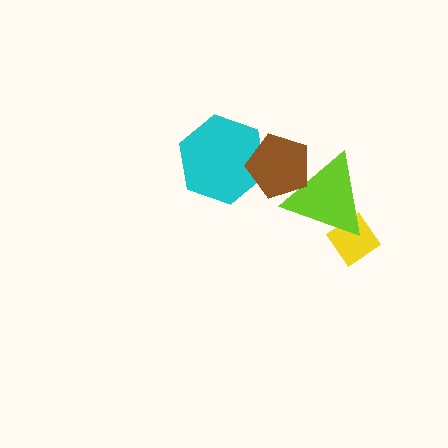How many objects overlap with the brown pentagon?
2 objects overlap with the brown pentagon.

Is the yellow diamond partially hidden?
Yes, it is partially covered by another shape.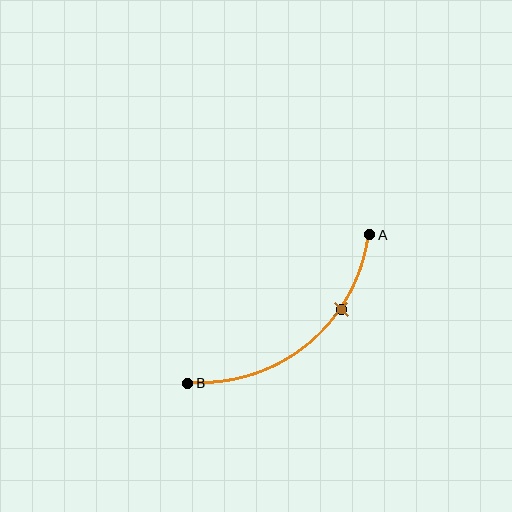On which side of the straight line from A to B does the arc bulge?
The arc bulges below and to the right of the straight line connecting A and B.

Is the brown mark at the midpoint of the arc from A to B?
No. The brown mark lies on the arc but is closer to endpoint A. The arc midpoint would be at the point on the curve equidistant along the arc from both A and B.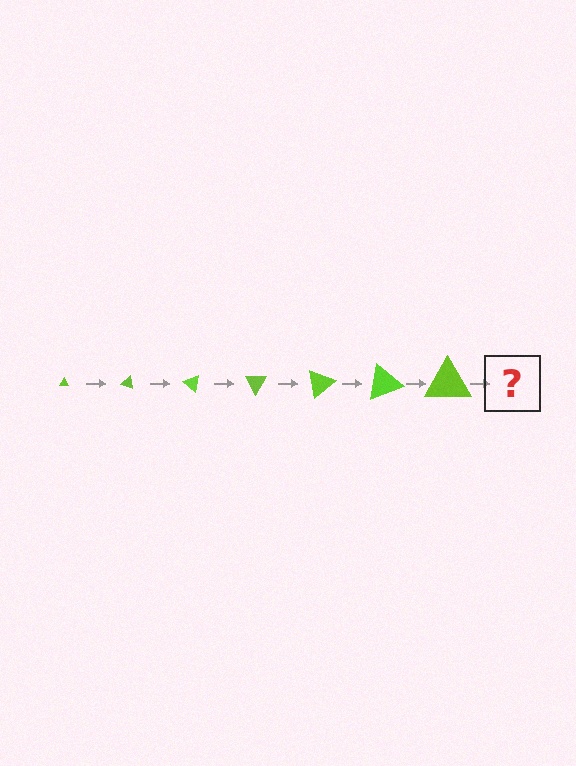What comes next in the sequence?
The next element should be a triangle, larger than the previous one and rotated 140 degrees from the start.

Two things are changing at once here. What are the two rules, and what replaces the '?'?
The two rules are that the triangle grows larger each step and it rotates 20 degrees each step. The '?' should be a triangle, larger than the previous one and rotated 140 degrees from the start.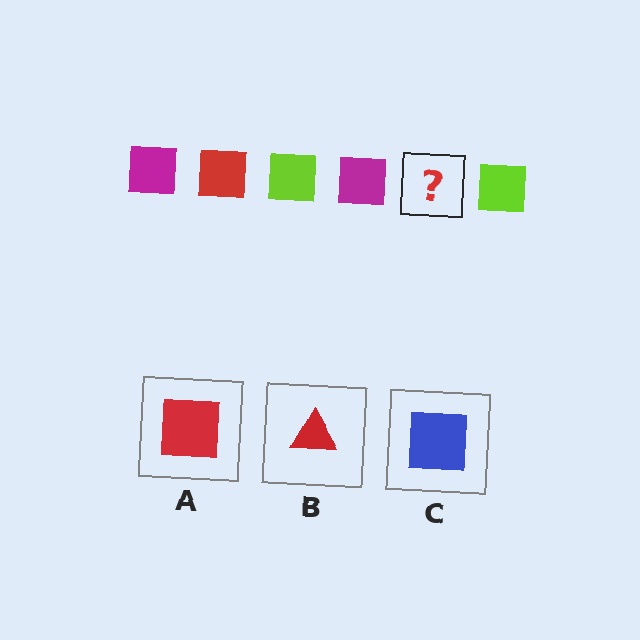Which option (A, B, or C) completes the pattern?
A.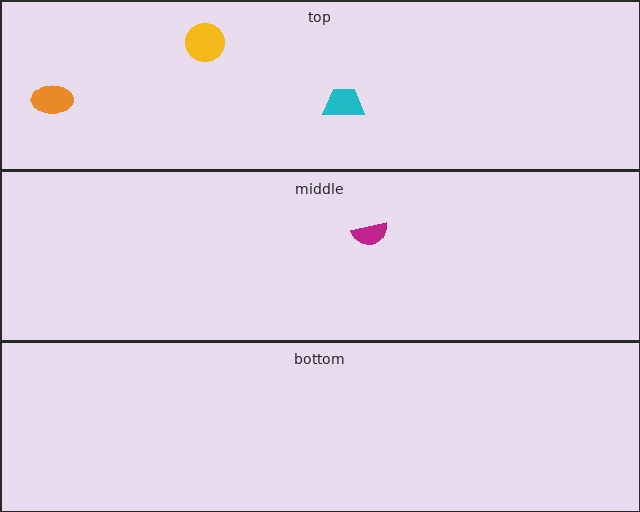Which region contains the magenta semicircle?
The middle region.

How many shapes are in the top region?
3.